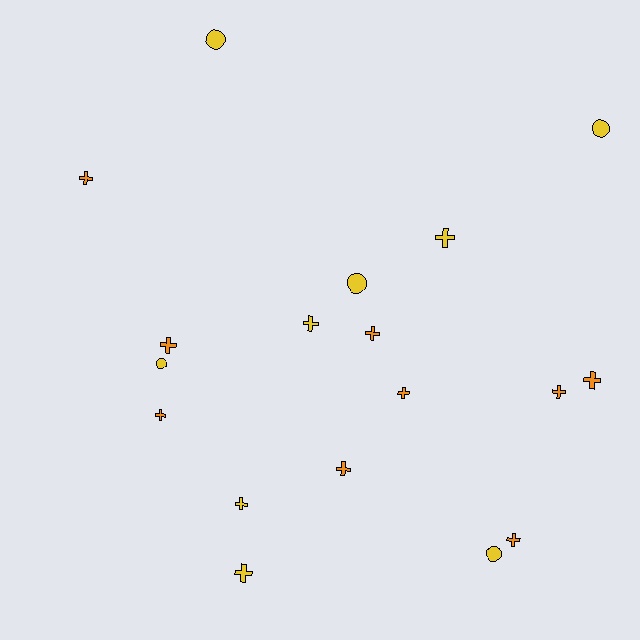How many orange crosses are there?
There are 9 orange crosses.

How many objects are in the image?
There are 18 objects.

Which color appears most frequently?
Yellow, with 9 objects.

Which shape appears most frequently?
Cross, with 13 objects.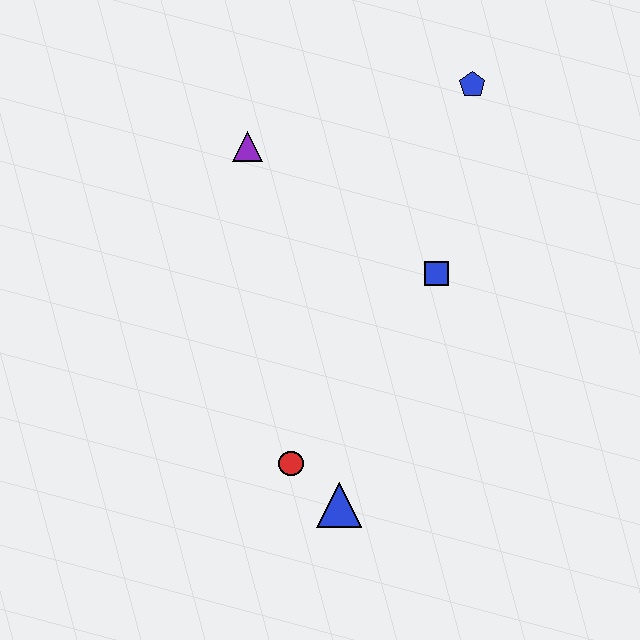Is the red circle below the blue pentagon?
Yes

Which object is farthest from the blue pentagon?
The blue triangle is farthest from the blue pentagon.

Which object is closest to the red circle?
The blue triangle is closest to the red circle.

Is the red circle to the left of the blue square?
Yes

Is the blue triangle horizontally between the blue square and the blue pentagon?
No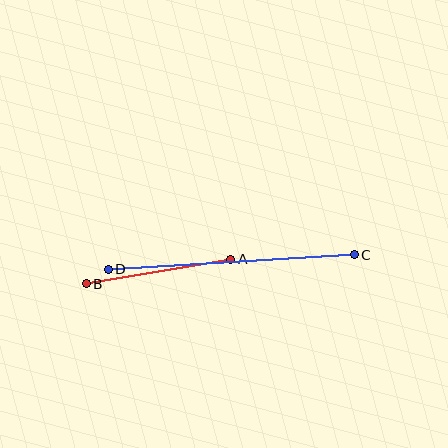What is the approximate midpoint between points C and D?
The midpoint is at approximately (231, 262) pixels.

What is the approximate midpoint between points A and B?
The midpoint is at approximately (158, 271) pixels.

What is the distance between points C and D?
The distance is approximately 247 pixels.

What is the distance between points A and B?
The distance is approximately 147 pixels.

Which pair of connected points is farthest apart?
Points C and D are farthest apart.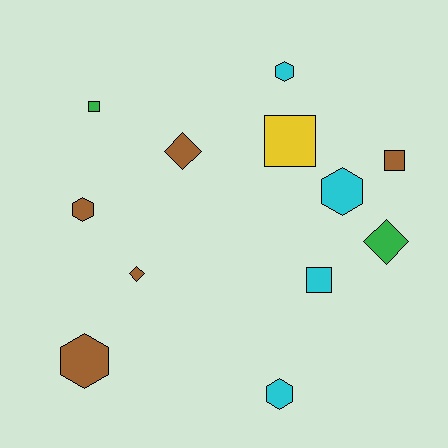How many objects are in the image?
There are 12 objects.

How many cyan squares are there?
There is 1 cyan square.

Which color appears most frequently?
Brown, with 5 objects.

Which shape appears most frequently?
Hexagon, with 5 objects.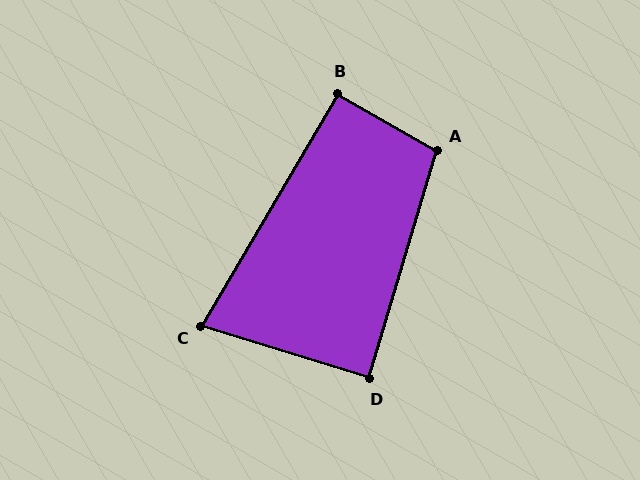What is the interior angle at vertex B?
Approximately 91 degrees (approximately right).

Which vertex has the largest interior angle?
A, at approximately 103 degrees.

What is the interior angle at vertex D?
Approximately 89 degrees (approximately right).